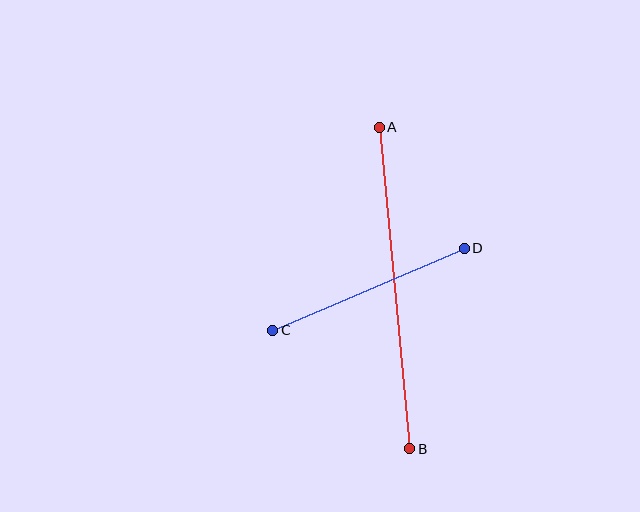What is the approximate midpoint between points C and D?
The midpoint is at approximately (368, 289) pixels.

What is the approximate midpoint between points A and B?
The midpoint is at approximately (394, 288) pixels.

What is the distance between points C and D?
The distance is approximately 208 pixels.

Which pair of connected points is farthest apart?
Points A and B are farthest apart.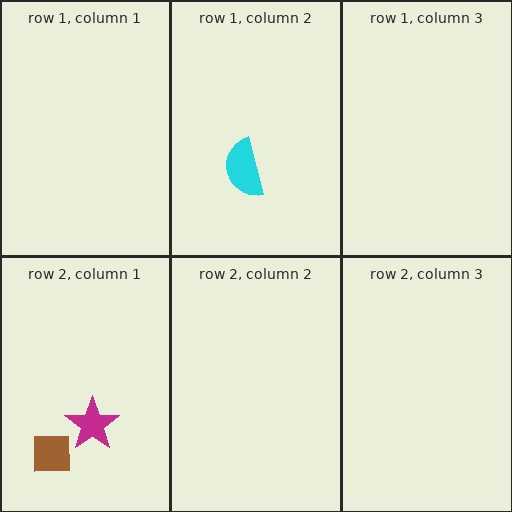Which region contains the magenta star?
The row 2, column 1 region.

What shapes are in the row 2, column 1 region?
The brown square, the magenta star.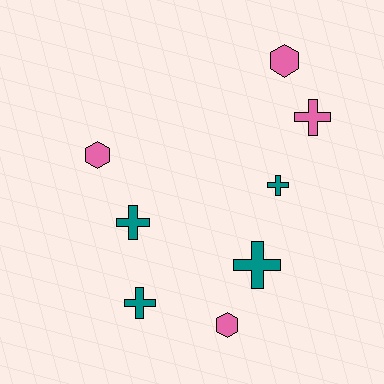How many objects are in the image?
There are 8 objects.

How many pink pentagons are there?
There are no pink pentagons.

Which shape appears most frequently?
Cross, with 5 objects.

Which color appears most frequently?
Teal, with 4 objects.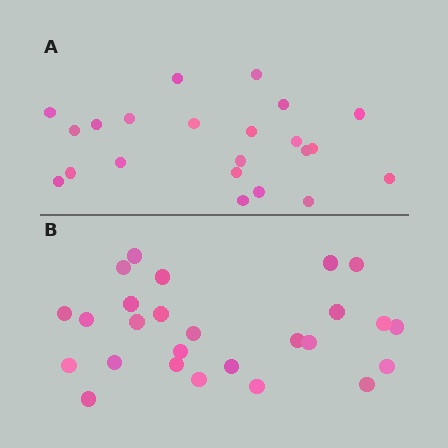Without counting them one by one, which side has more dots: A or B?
Region B (the bottom region) has more dots.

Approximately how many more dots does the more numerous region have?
Region B has about 4 more dots than region A.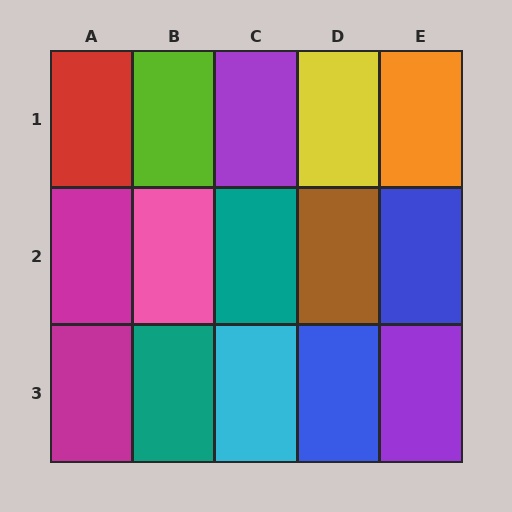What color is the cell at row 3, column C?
Cyan.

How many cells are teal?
2 cells are teal.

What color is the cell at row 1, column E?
Orange.